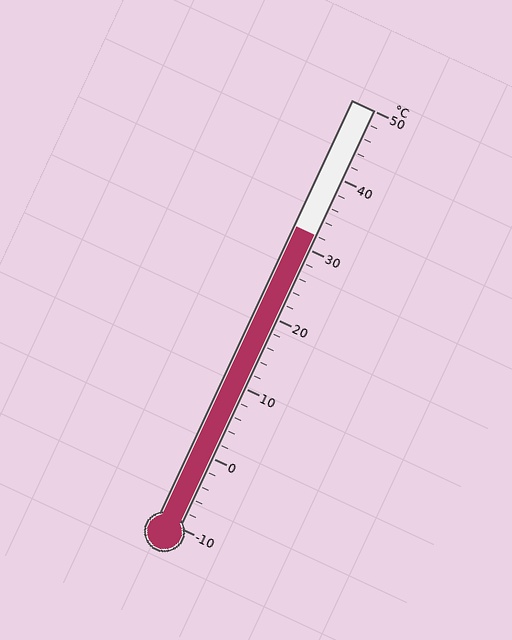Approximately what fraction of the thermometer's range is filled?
The thermometer is filled to approximately 70% of its range.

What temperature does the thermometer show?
The thermometer shows approximately 32°C.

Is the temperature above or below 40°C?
The temperature is below 40°C.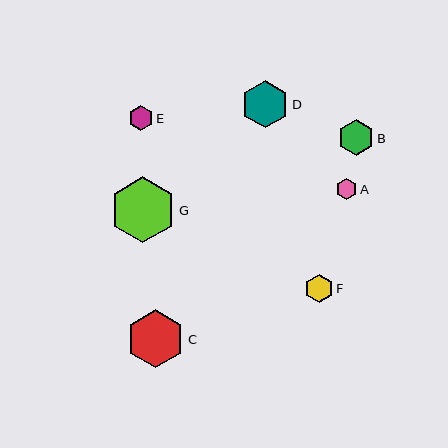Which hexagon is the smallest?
Hexagon A is the smallest with a size of approximately 20 pixels.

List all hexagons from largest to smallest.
From largest to smallest: G, C, D, B, F, E, A.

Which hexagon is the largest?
Hexagon G is the largest with a size of approximately 66 pixels.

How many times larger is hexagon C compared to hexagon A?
Hexagon C is approximately 2.8 times the size of hexagon A.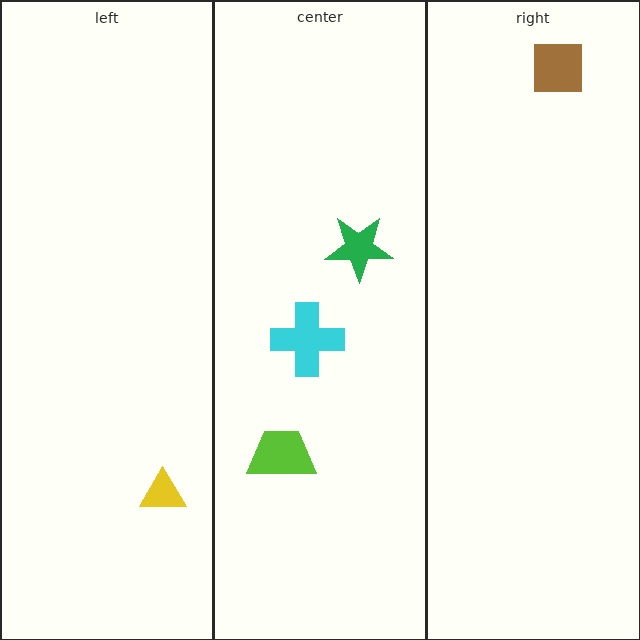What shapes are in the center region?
The green star, the cyan cross, the lime trapezoid.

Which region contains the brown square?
The right region.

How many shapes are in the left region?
1.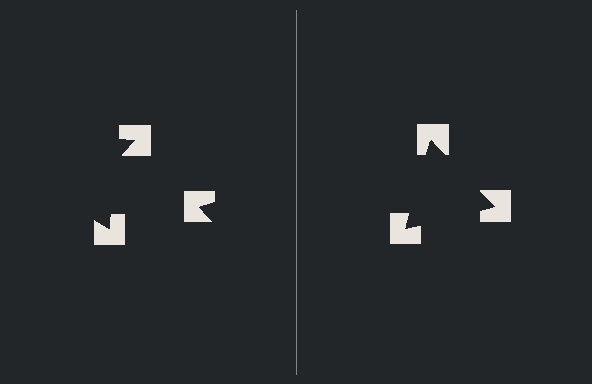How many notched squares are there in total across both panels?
6 — 3 on each side.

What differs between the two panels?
The notched squares are positioned identically on both sides; only the wedge orientations differ. On the right they align to a triangle; on the left they are misaligned.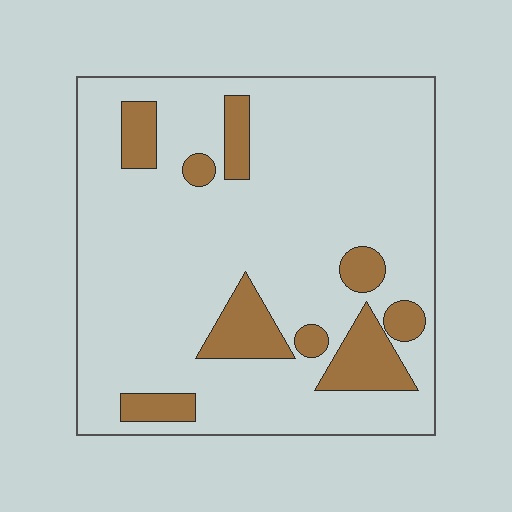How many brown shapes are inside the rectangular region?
9.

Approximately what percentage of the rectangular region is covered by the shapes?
Approximately 15%.